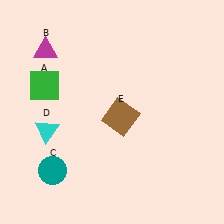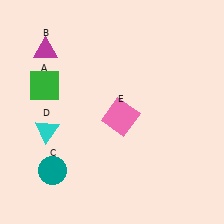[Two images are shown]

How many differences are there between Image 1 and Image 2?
There is 1 difference between the two images.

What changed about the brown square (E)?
In Image 1, E is brown. In Image 2, it changed to pink.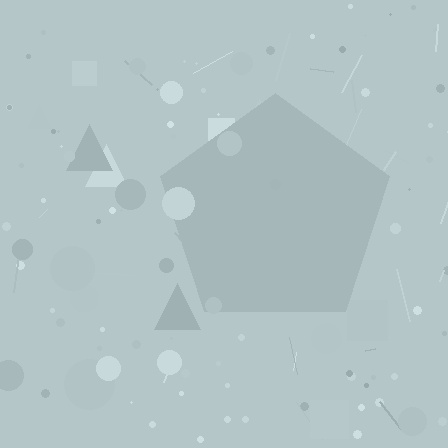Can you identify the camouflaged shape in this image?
The camouflaged shape is a pentagon.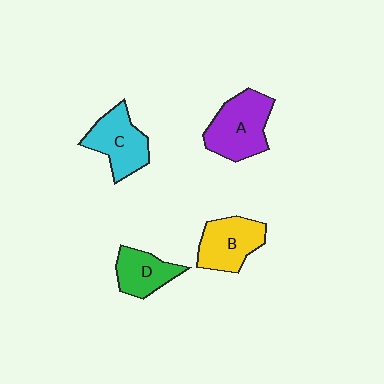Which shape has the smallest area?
Shape D (green).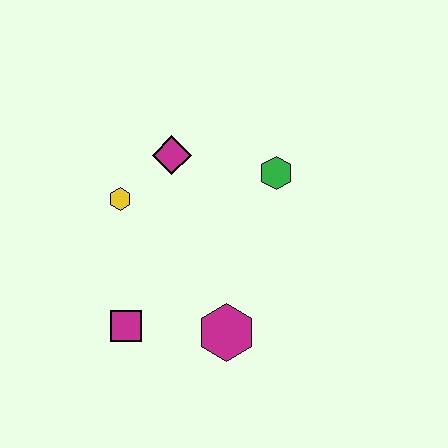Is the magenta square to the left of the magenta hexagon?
Yes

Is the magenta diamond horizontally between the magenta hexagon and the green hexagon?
No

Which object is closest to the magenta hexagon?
The magenta square is closest to the magenta hexagon.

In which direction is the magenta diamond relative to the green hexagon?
The magenta diamond is to the left of the green hexagon.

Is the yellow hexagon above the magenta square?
Yes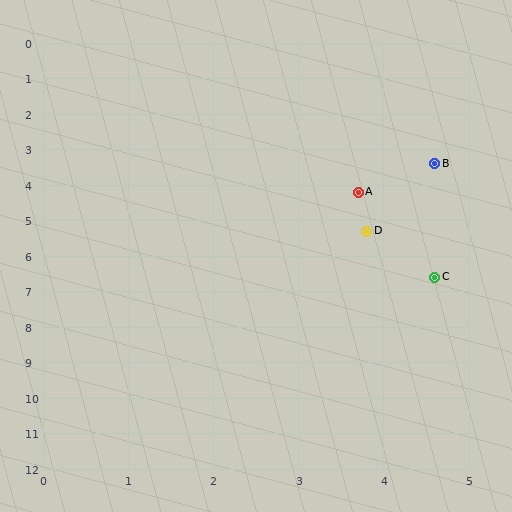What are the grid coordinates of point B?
Point B is at approximately (4.6, 3.4).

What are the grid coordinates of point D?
Point D is at approximately (3.8, 5.3).